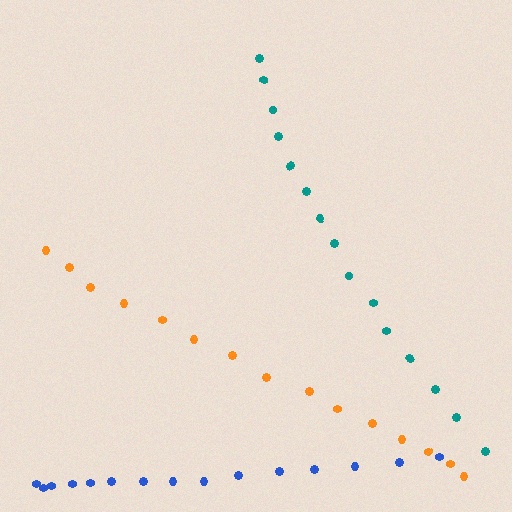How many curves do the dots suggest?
There are 3 distinct paths.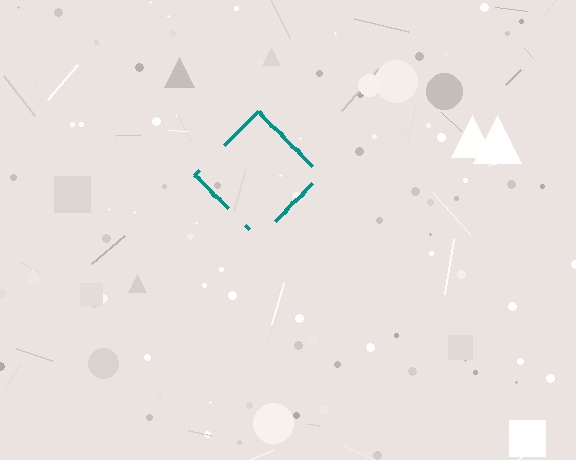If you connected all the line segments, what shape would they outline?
They would outline a diamond.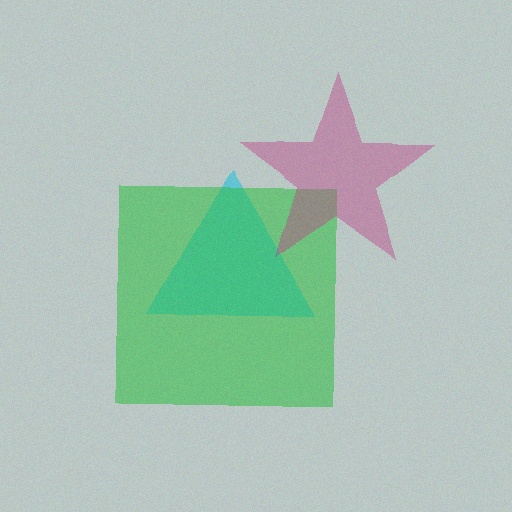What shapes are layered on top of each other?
The layered shapes are: a cyan triangle, a green square, a magenta star.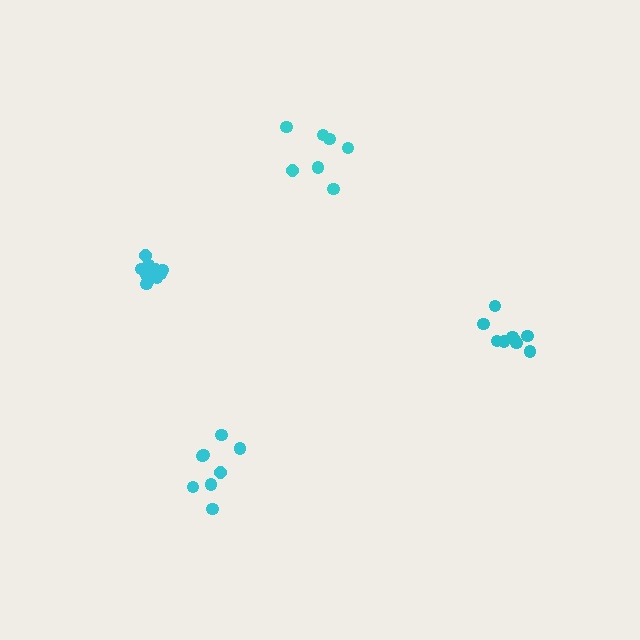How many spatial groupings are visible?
There are 4 spatial groupings.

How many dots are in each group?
Group 1: 7 dots, Group 2: 8 dots, Group 3: 10 dots, Group 4: 9 dots (34 total).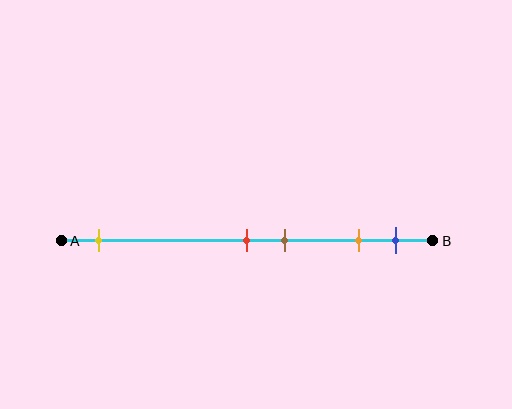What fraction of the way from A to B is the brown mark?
The brown mark is approximately 60% (0.6) of the way from A to B.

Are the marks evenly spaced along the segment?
No, the marks are not evenly spaced.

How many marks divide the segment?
There are 5 marks dividing the segment.